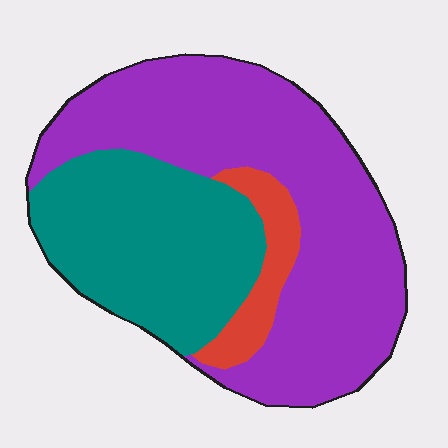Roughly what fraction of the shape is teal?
Teal covers 35% of the shape.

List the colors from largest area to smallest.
From largest to smallest: purple, teal, red.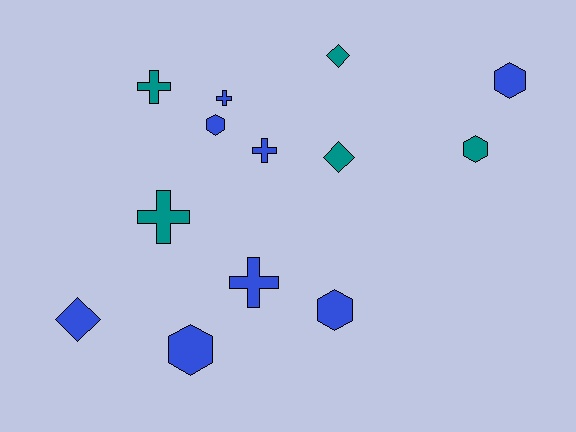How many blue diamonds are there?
There is 1 blue diamond.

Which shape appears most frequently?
Cross, with 5 objects.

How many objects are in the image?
There are 13 objects.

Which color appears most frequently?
Blue, with 8 objects.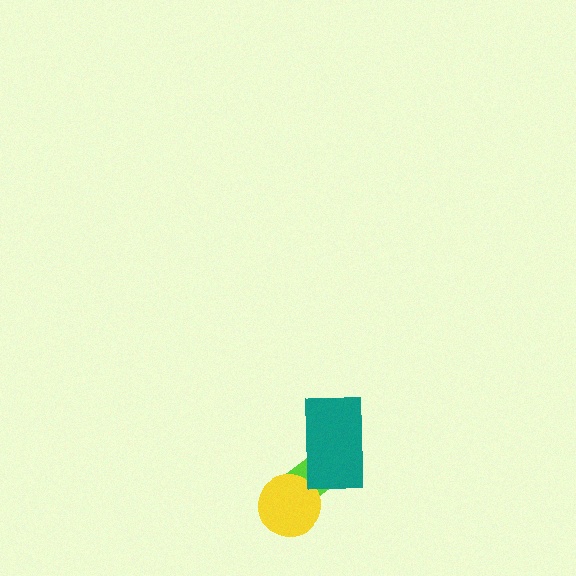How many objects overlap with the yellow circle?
1 object overlaps with the yellow circle.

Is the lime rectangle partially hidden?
Yes, it is partially covered by another shape.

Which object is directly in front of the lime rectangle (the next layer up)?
The yellow circle is directly in front of the lime rectangle.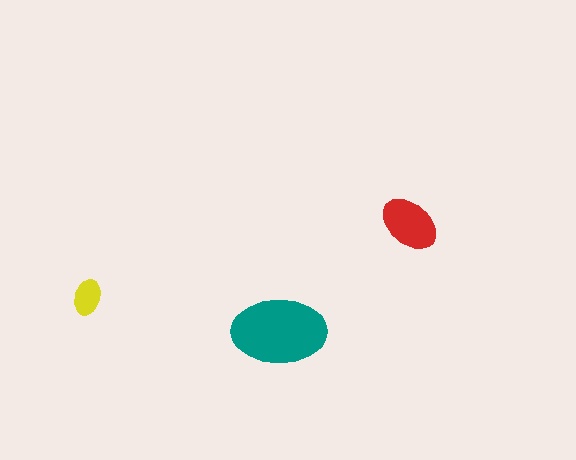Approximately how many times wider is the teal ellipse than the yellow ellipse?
About 2.5 times wider.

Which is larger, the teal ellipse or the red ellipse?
The teal one.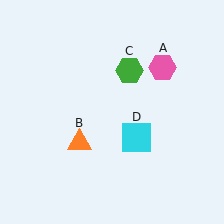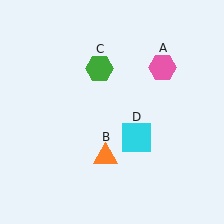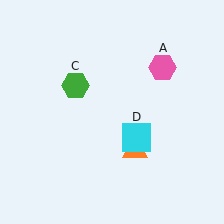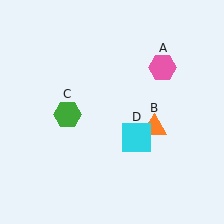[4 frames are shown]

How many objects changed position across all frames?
2 objects changed position: orange triangle (object B), green hexagon (object C).